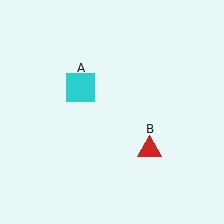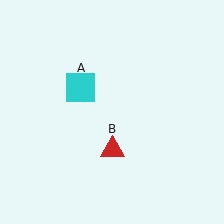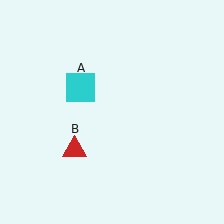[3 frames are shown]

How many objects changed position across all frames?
1 object changed position: red triangle (object B).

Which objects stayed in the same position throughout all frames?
Cyan square (object A) remained stationary.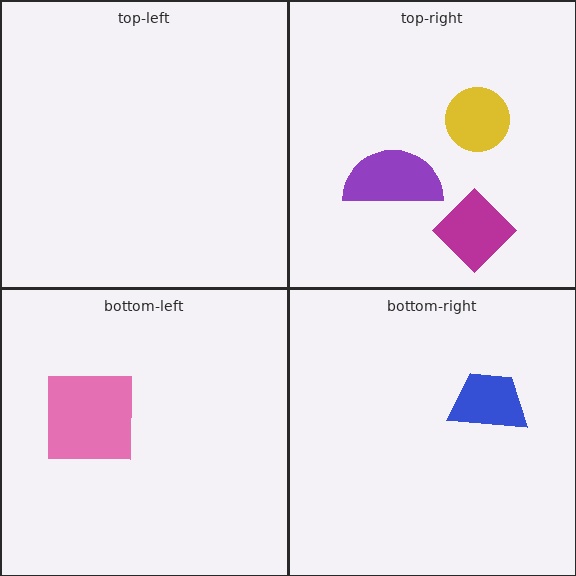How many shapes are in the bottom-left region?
1.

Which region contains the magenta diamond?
The top-right region.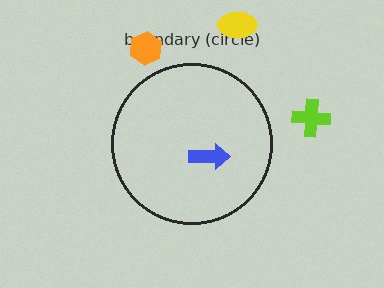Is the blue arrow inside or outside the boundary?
Inside.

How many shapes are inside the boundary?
1 inside, 3 outside.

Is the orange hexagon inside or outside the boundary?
Outside.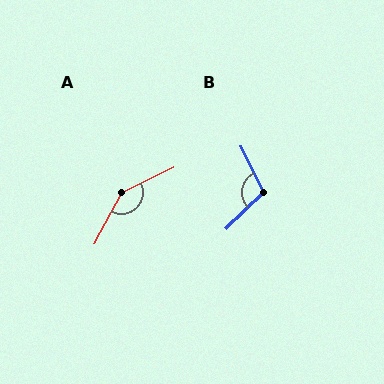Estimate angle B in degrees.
Approximately 108 degrees.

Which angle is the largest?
A, at approximately 144 degrees.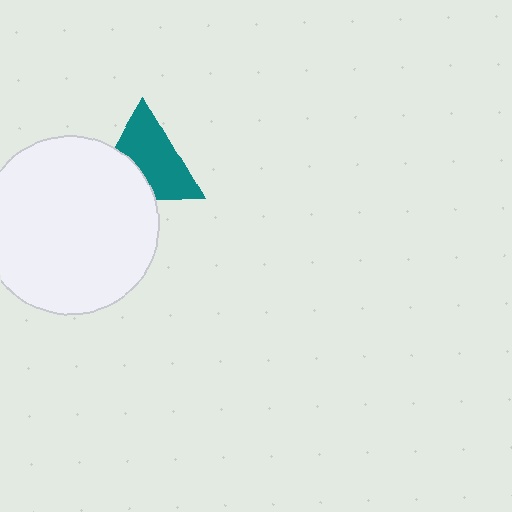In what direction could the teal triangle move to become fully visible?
The teal triangle could move toward the upper-right. That would shift it out from behind the white circle entirely.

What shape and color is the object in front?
The object in front is a white circle.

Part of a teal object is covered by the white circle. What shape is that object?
It is a triangle.